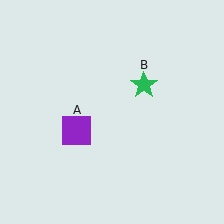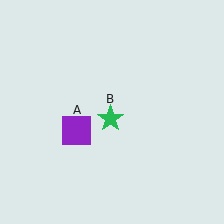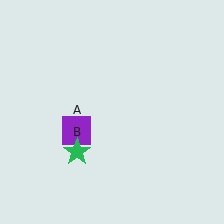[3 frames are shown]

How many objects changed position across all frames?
1 object changed position: green star (object B).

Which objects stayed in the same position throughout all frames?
Purple square (object A) remained stationary.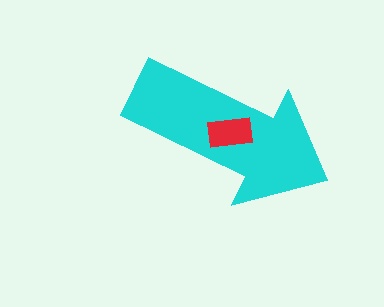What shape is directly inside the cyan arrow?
The red rectangle.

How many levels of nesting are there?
2.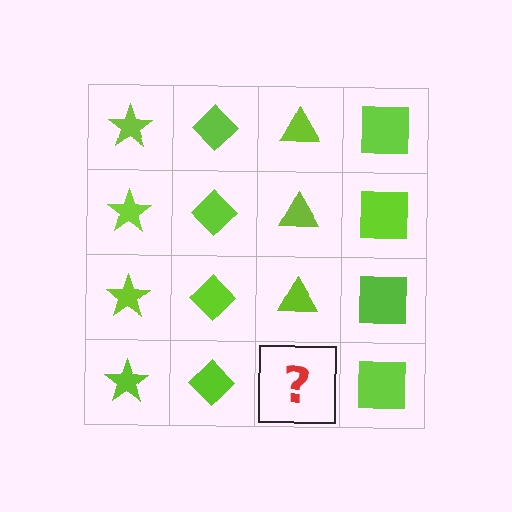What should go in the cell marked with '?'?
The missing cell should contain a lime triangle.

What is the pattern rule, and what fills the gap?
The rule is that each column has a consistent shape. The gap should be filled with a lime triangle.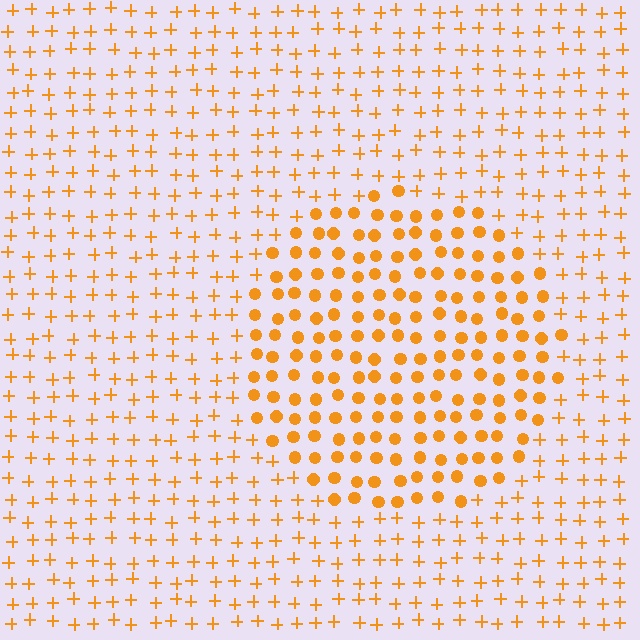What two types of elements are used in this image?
The image uses circles inside the circle region and plus signs outside it.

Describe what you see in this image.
The image is filled with small orange elements arranged in a uniform grid. A circle-shaped region contains circles, while the surrounding area contains plus signs. The boundary is defined purely by the change in element shape.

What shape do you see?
I see a circle.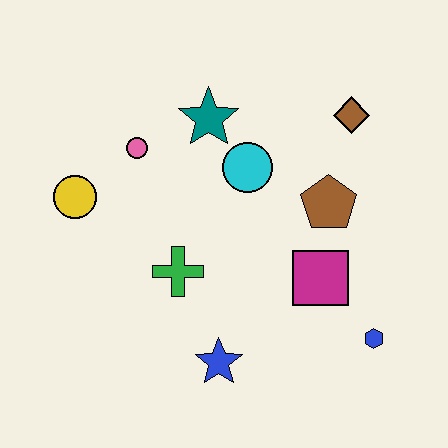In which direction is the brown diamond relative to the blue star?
The brown diamond is above the blue star.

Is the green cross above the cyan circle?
No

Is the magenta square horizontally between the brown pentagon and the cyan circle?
Yes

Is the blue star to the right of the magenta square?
No